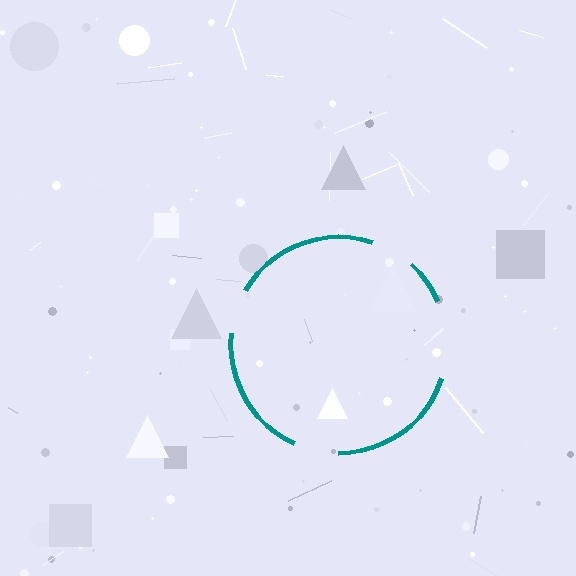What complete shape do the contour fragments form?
The contour fragments form a circle.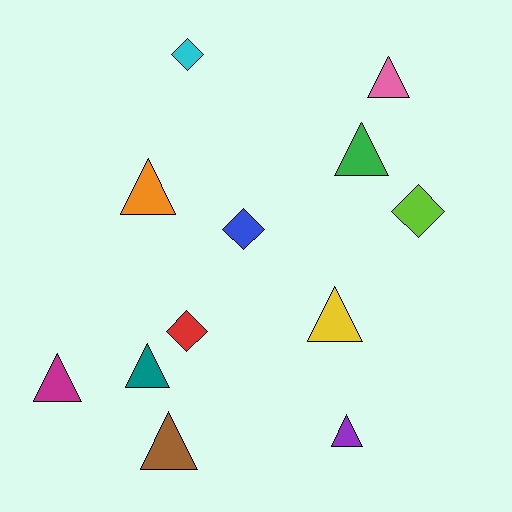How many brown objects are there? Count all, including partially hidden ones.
There is 1 brown object.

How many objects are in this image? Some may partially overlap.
There are 12 objects.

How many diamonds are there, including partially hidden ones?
There are 4 diamonds.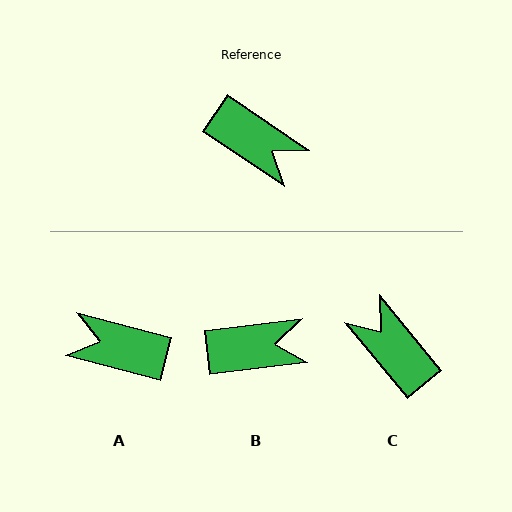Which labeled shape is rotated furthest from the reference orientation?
C, about 164 degrees away.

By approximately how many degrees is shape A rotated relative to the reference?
Approximately 160 degrees clockwise.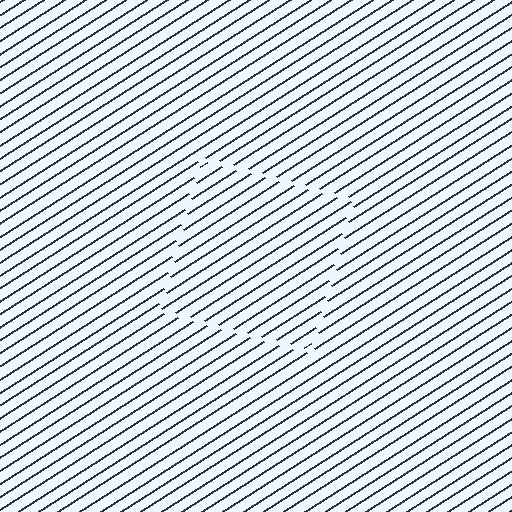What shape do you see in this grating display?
An illusory square. The interior of the shape contains the same grating, shifted by half a period — the contour is defined by the phase discontinuity where line-ends from the inner and outer gratings abut.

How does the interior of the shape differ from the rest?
The interior of the shape contains the same grating, shifted by half a period — the contour is defined by the phase discontinuity where line-ends from the inner and outer gratings abut.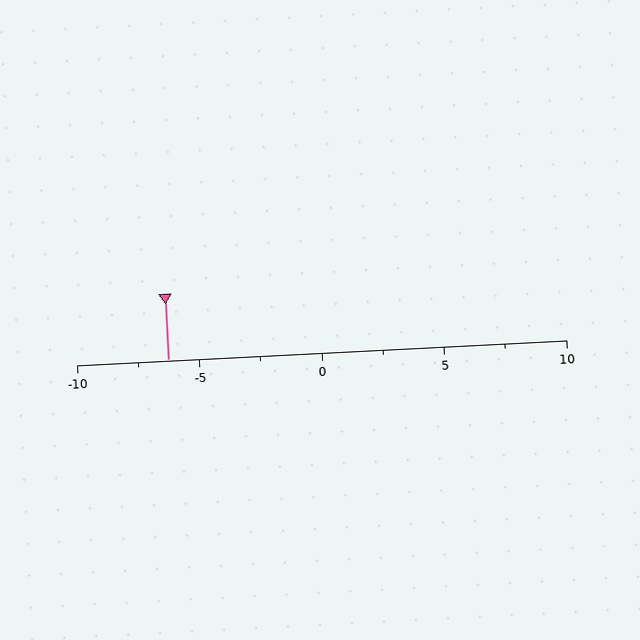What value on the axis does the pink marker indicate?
The marker indicates approximately -6.2.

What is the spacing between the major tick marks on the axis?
The major ticks are spaced 5 apart.